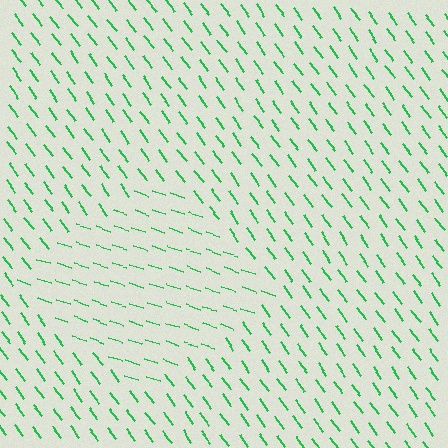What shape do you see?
I see a diamond.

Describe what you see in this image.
The image is filled with small green line segments. A diamond region in the image has lines oriented differently from the surrounding lines, creating a visible texture boundary.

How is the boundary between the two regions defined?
The boundary is defined purely by a change in line orientation (approximately 36 degrees difference). All lines are the same color and thickness.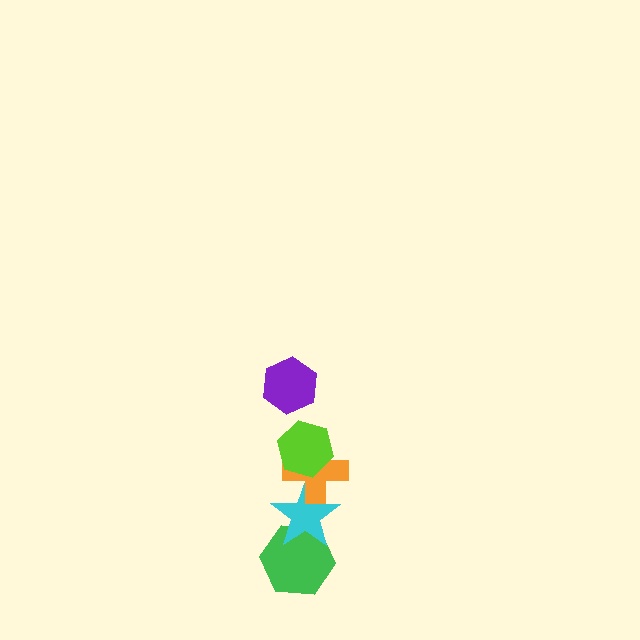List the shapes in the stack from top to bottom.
From top to bottom: the purple hexagon, the lime hexagon, the orange cross, the cyan star, the green hexagon.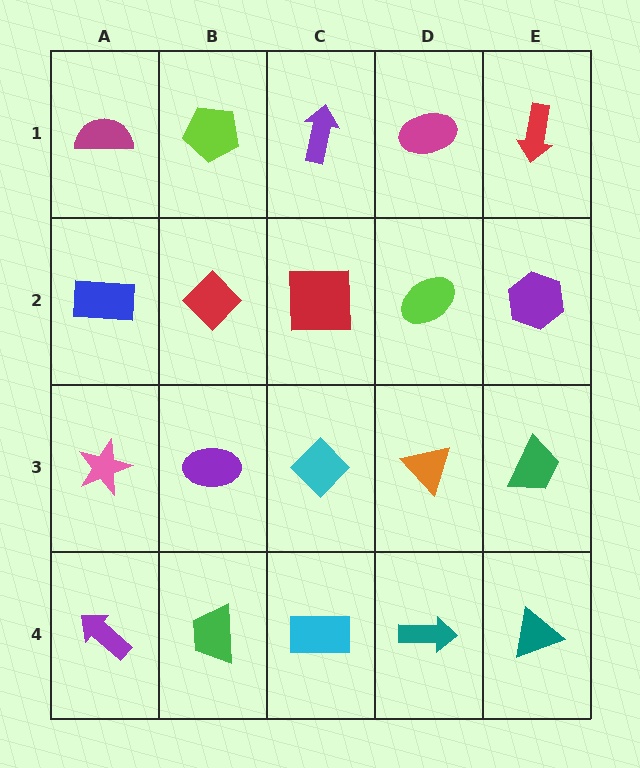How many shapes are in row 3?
5 shapes.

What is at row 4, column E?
A teal triangle.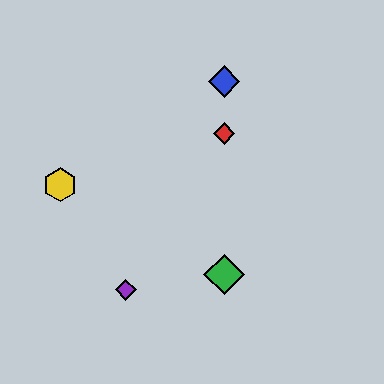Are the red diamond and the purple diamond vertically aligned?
No, the red diamond is at x≈224 and the purple diamond is at x≈126.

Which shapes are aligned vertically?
The red diamond, the blue diamond, the green diamond are aligned vertically.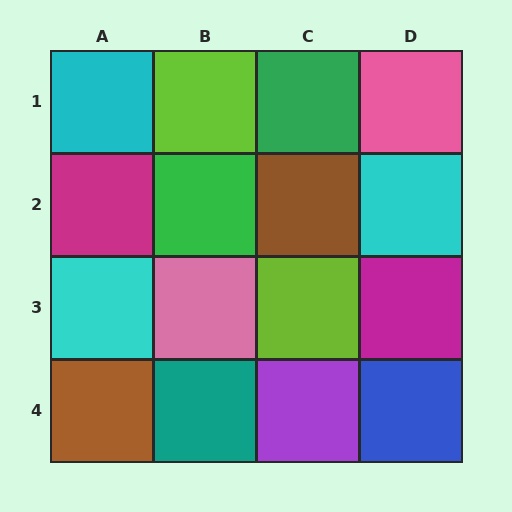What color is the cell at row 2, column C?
Brown.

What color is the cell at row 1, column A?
Cyan.